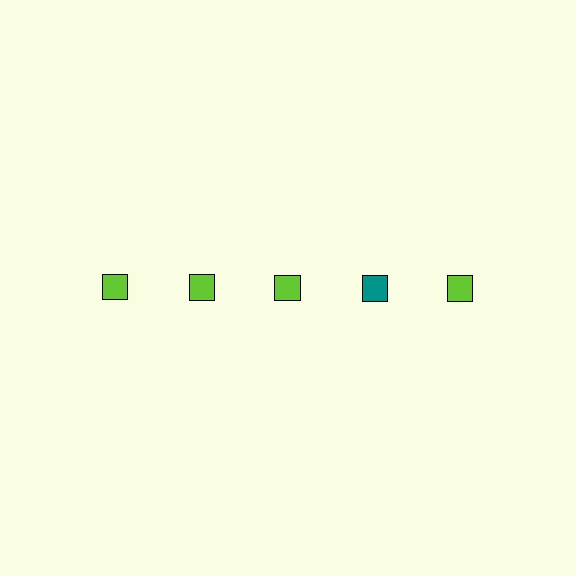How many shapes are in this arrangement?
There are 5 shapes arranged in a grid pattern.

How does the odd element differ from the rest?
It has a different color: teal instead of lime.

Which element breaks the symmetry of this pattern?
The teal square in the top row, second from right column breaks the symmetry. All other shapes are lime squares.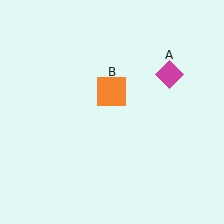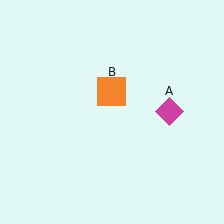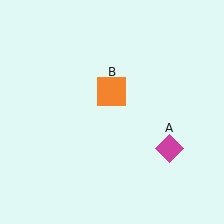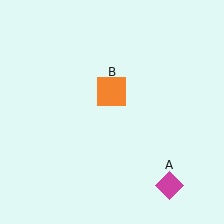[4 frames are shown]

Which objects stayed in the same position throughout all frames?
Orange square (object B) remained stationary.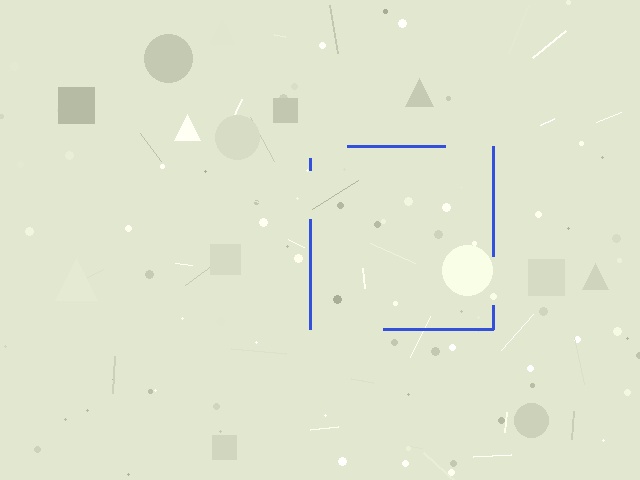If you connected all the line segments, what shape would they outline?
They would outline a square.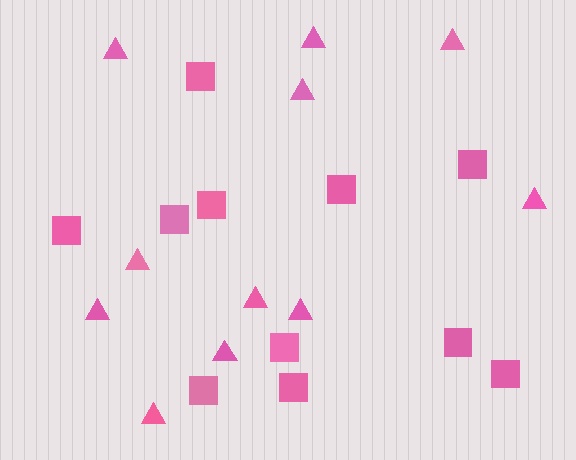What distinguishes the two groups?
There are 2 groups: one group of triangles (11) and one group of squares (11).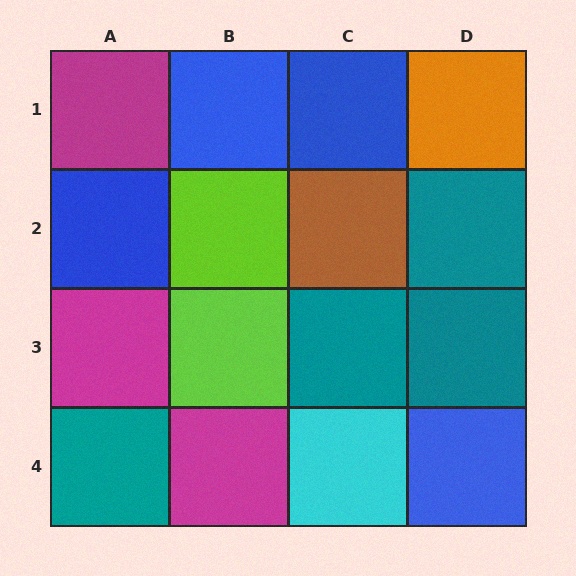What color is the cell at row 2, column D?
Teal.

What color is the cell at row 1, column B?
Blue.